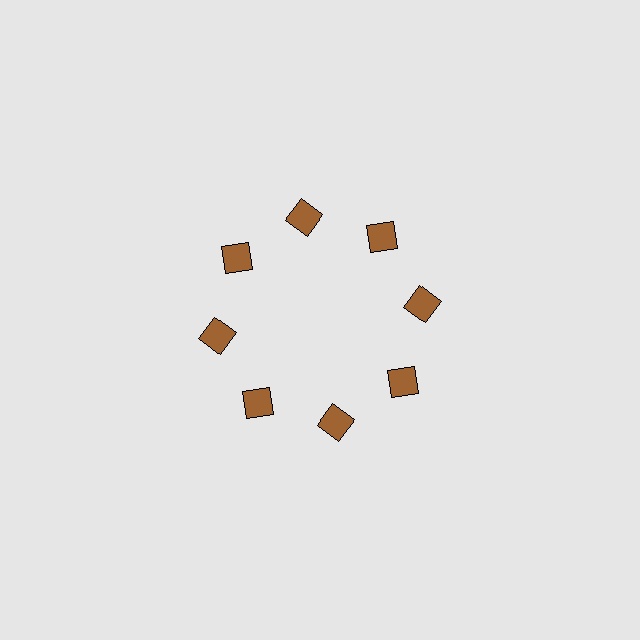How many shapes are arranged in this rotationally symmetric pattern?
There are 8 shapes, arranged in 8 groups of 1.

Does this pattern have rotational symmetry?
Yes, this pattern has 8-fold rotational symmetry. It looks the same after rotating 45 degrees around the center.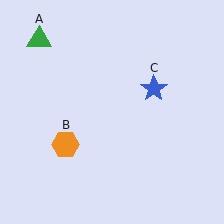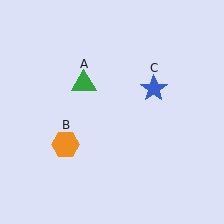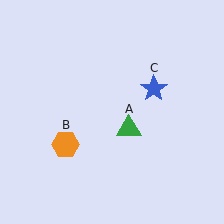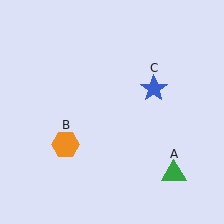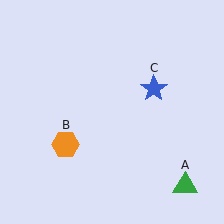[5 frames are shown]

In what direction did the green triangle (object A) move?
The green triangle (object A) moved down and to the right.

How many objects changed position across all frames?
1 object changed position: green triangle (object A).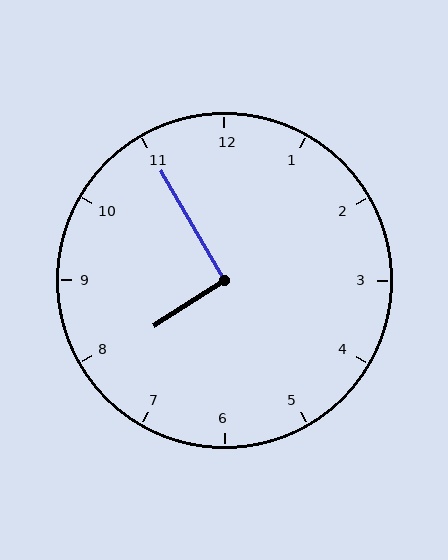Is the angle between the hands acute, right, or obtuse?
It is right.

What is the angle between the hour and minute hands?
Approximately 92 degrees.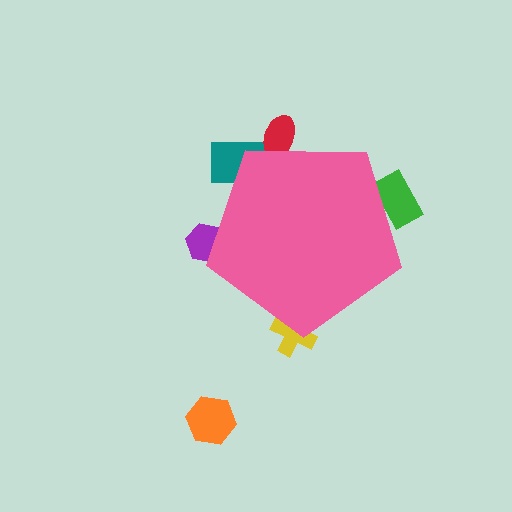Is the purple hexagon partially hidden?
Yes, the purple hexagon is partially hidden behind the pink pentagon.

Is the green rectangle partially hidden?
Yes, the green rectangle is partially hidden behind the pink pentagon.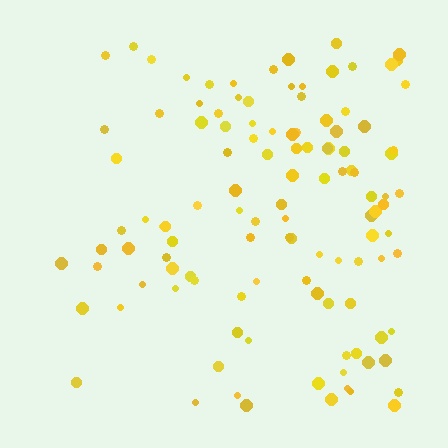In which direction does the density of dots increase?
From left to right, with the right side densest.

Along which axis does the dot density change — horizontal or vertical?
Horizontal.